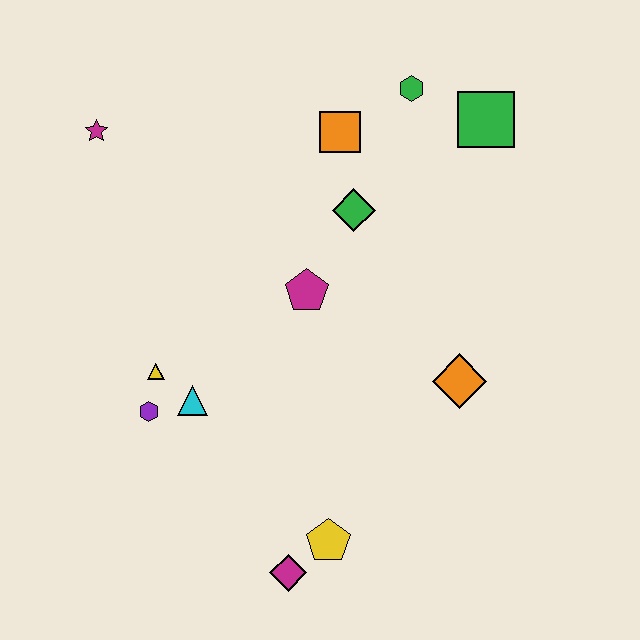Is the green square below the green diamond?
No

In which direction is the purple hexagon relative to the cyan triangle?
The purple hexagon is to the left of the cyan triangle.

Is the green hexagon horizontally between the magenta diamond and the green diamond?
No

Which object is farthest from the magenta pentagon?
The magenta diamond is farthest from the magenta pentagon.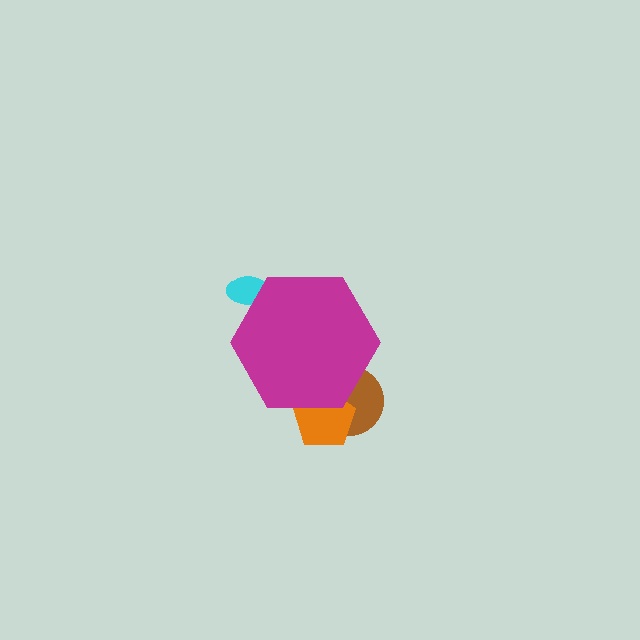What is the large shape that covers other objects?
A magenta hexagon.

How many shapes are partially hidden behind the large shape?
4 shapes are partially hidden.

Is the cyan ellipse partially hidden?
Yes, the cyan ellipse is partially hidden behind the magenta hexagon.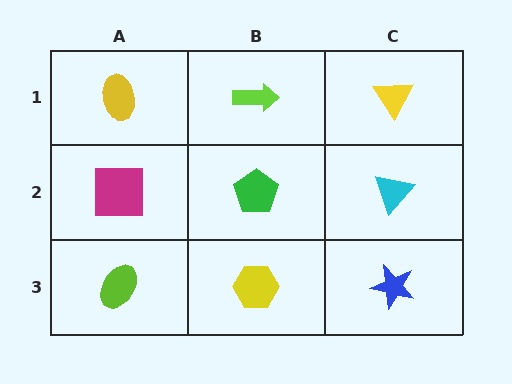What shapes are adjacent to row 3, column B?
A green pentagon (row 2, column B), a lime ellipse (row 3, column A), a blue star (row 3, column C).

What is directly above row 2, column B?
A lime arrow.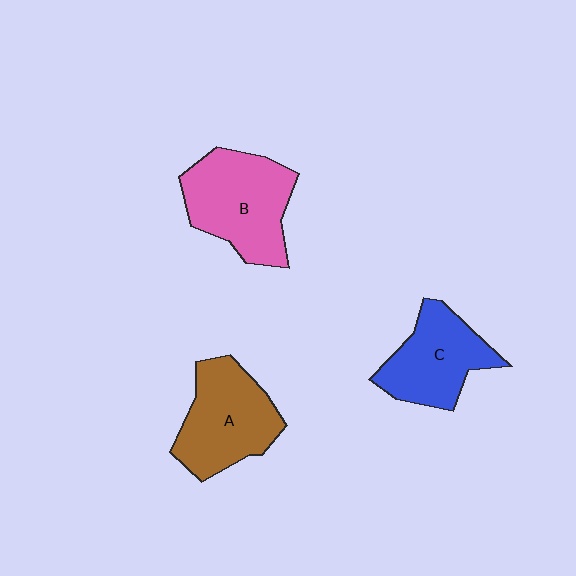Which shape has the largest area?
Shape B (pink).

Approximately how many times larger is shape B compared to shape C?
Approximately 1.2 times.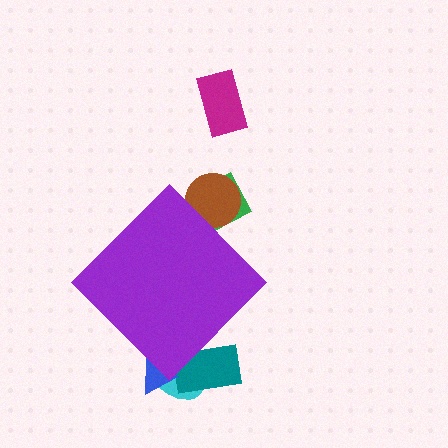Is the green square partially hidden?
Yes, the green square is partially hidden behind the purple diamond.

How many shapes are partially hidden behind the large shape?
5 shapes are partially hidden.